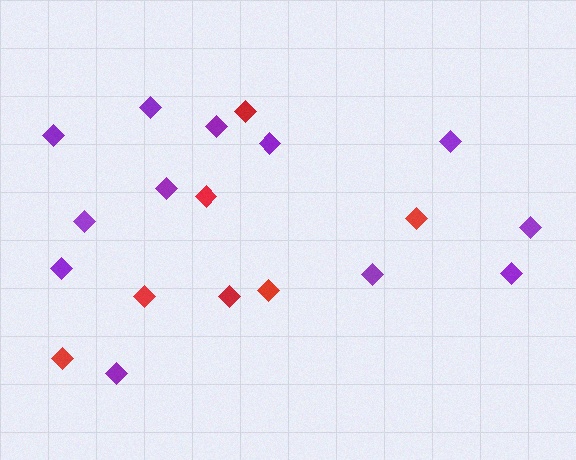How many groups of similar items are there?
There are 2 groups: one group of purple diamonds (12) and one group of red diamonds (7).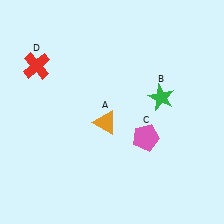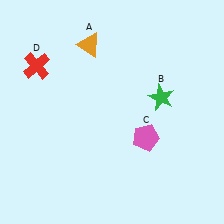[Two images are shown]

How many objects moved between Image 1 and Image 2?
1 object moved between the two images.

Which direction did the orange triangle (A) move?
The orange triangle (A) moved up.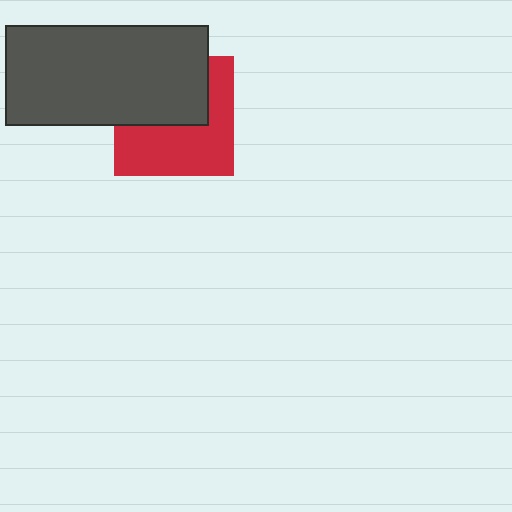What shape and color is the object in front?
The object in front is a dark gray rectangle.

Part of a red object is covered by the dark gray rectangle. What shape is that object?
It is a square.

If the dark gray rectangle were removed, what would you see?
You would see the complete red square.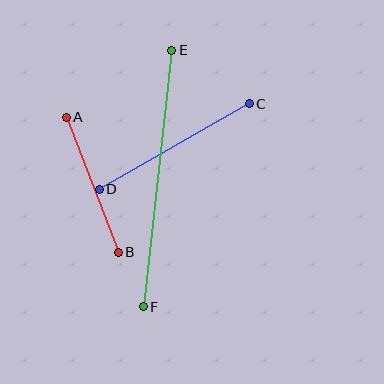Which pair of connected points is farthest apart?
Points E and F are farthest apart.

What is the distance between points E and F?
The distance is approximately 258 pixels.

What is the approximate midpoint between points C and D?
The midpoint is at approximately (174, 146) pixels.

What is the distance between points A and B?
The distance is approximately 145 pixels.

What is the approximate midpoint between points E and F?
The midpoint is at approximately (158, 178) pixels.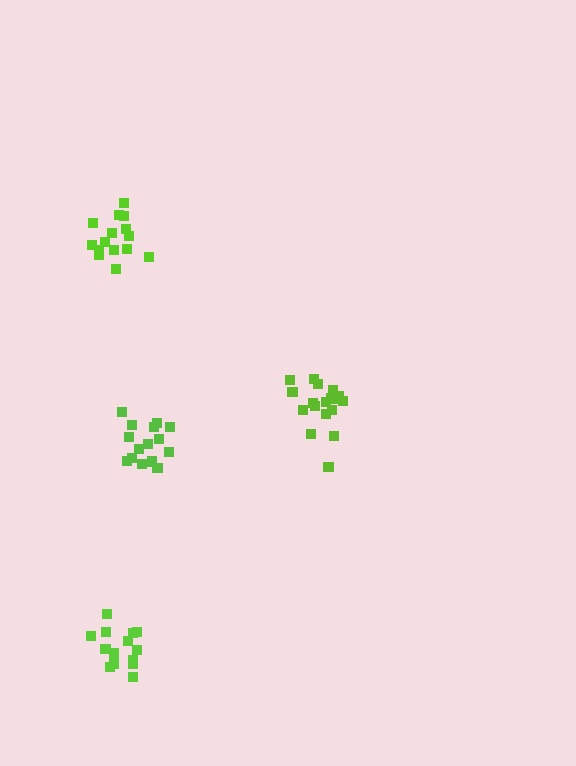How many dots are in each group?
Group 1: 15 dots, Group 2: 16 dots, Group 3: 15 dots, Group 4: 18 dots (64 total).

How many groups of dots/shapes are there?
There are 4 groups.